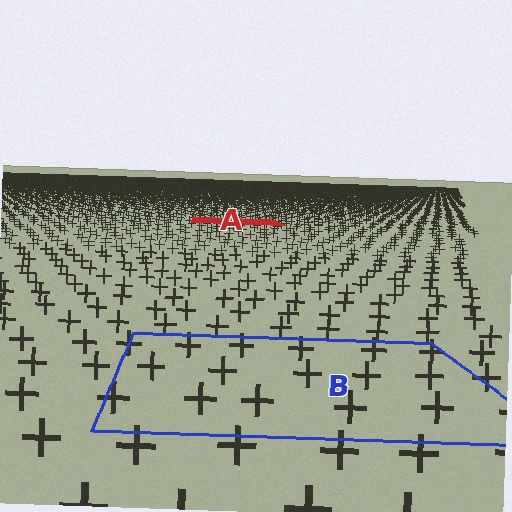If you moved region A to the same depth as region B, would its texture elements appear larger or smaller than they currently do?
They would appear larger. At a closer depth, the same texture elements are projected at a bigger on-screen size.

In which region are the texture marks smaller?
The texture marks are smaller in region A, because it is farther away.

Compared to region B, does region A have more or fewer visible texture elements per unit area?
Region A has more texture elements per unit area — they are packed more densely because it is farther away.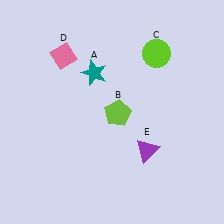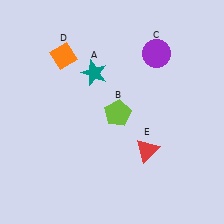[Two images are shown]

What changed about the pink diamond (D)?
In Image 1, D is pink. In Image 2, it changed to orange.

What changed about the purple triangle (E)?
In Image 1, E is purple. In Image 2, it changed to red.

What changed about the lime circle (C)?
In Image 1, C is lime. In Image 2, it changed to purple.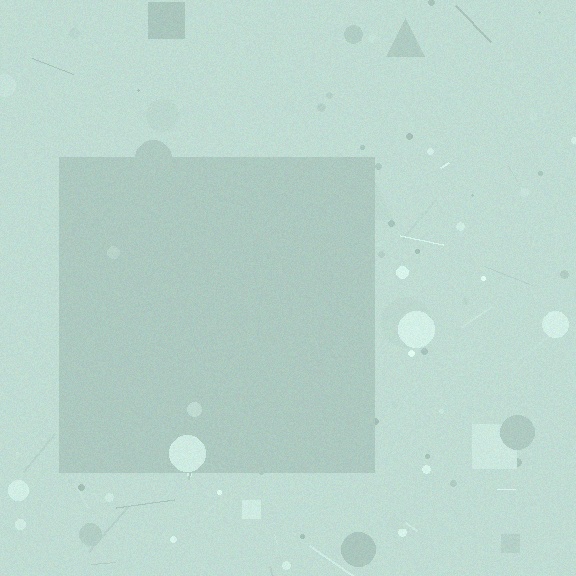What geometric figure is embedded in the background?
A square is embedded in the background.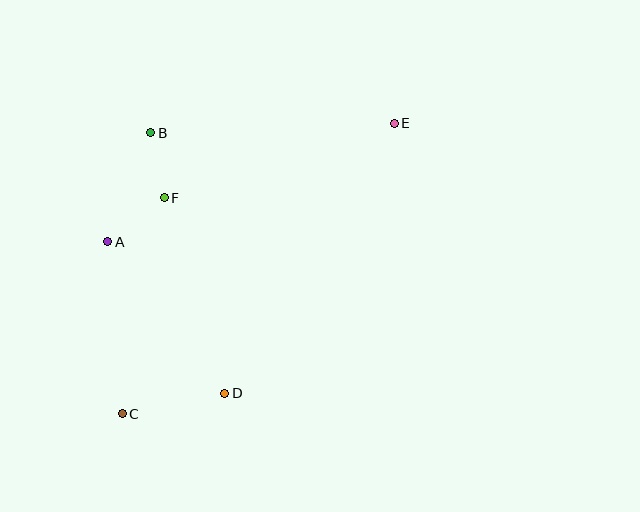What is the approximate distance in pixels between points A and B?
The distance between A and B is approximately 118 pixels.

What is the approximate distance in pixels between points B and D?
The distance between B and D is approximately 271 pixels.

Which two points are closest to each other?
Points B and F are closest to each other.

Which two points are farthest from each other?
Points C and E are farthest from each other.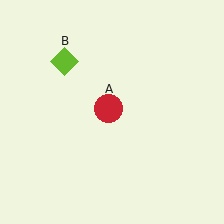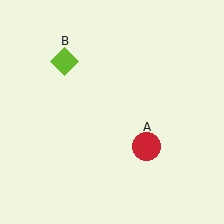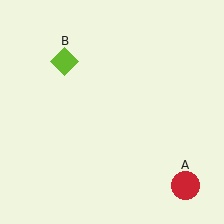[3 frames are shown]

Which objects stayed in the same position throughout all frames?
Lime diamond (object B) remained stationary.